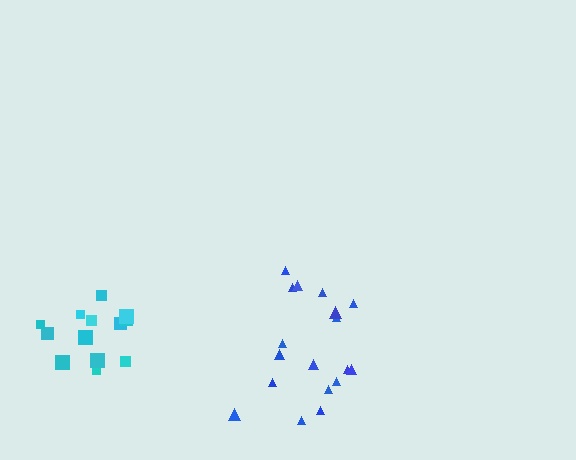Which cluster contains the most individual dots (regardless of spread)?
Blue (18).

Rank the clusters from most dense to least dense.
cyan, blue.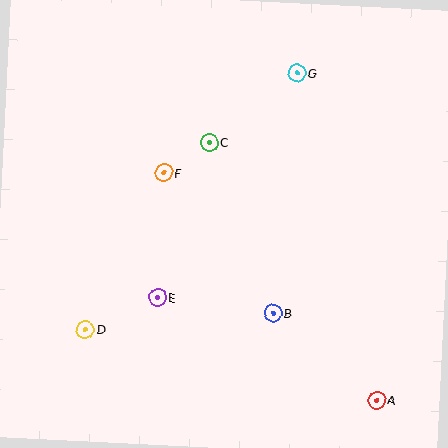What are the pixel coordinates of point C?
Point C is at (209, 142).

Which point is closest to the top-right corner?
Point G is closest to the top-right corner.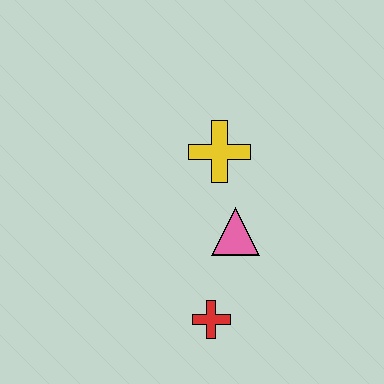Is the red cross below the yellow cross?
Yes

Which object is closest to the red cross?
The pink triangle is closest to the red cross.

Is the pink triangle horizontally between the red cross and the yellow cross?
No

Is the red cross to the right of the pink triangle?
No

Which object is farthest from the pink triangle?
The red cross is farthest from the pink triangle.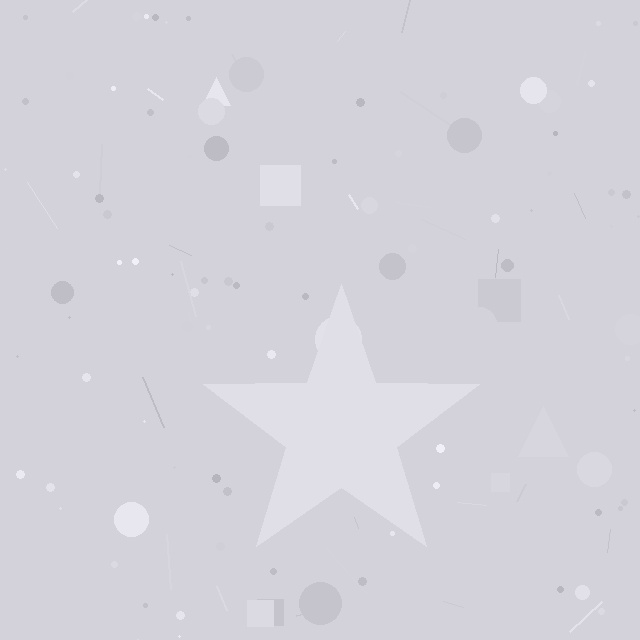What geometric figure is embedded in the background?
A star is embedded in the background.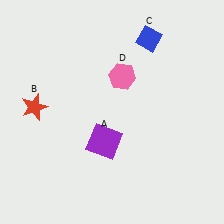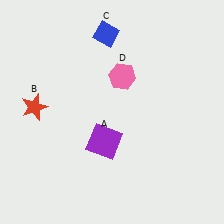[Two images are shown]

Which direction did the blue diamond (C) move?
The blue diamond (C) moved left.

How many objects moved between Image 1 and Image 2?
1 object moved between the two images.